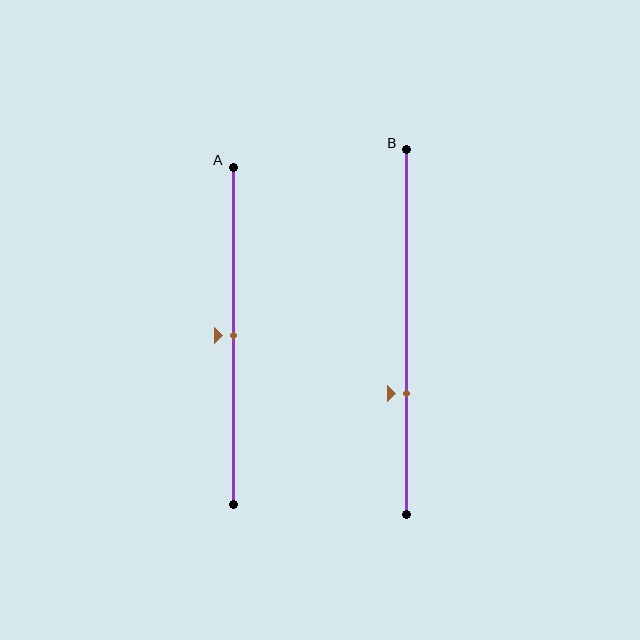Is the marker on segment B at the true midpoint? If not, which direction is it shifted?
No, the marker on segment B is shifted downward by about 17% of the segment length.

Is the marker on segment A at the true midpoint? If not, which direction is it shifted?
Yes, the marker on segment A is at the true midpoint.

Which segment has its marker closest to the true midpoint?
Segment A has its marker closest to the true midpoint.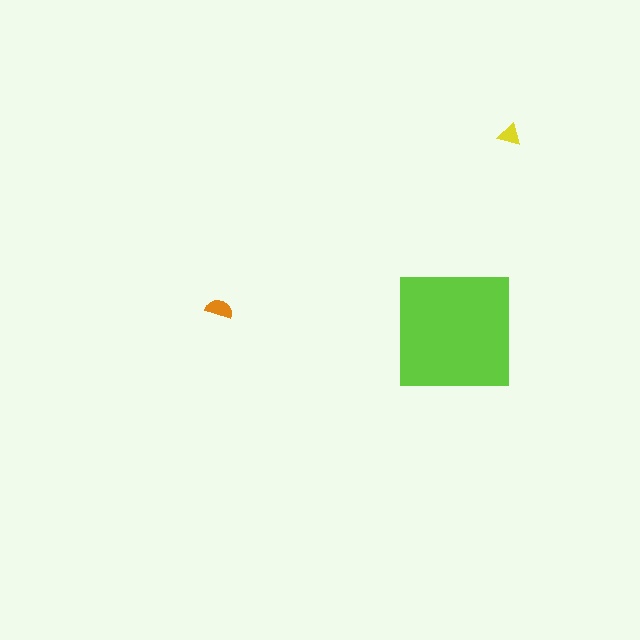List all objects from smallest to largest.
The yellow triangle, the orange semicircle, the lime square.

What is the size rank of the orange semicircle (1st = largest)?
2nd.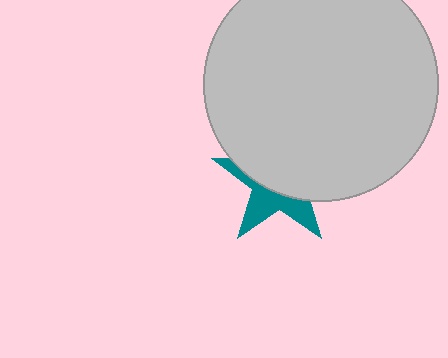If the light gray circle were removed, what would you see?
You would see the complete teal star.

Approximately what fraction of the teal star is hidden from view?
Roughly 61% of the teal star is hidden behind the light gray circle.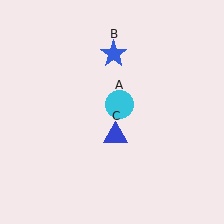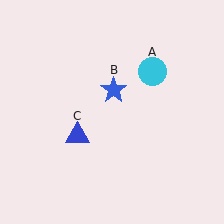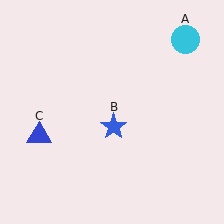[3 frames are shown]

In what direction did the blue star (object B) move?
The blue star (object B) moved down.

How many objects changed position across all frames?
3 objects changed position: cyan circle (object A), blue star (object B), blue triangle (object C).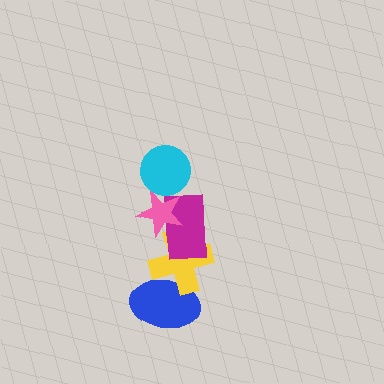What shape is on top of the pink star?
The cyan circle is on top of the pink star.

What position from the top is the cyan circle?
The cyan circle is 1st from the top.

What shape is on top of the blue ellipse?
The yellow cross is on top of the blue ellipse.